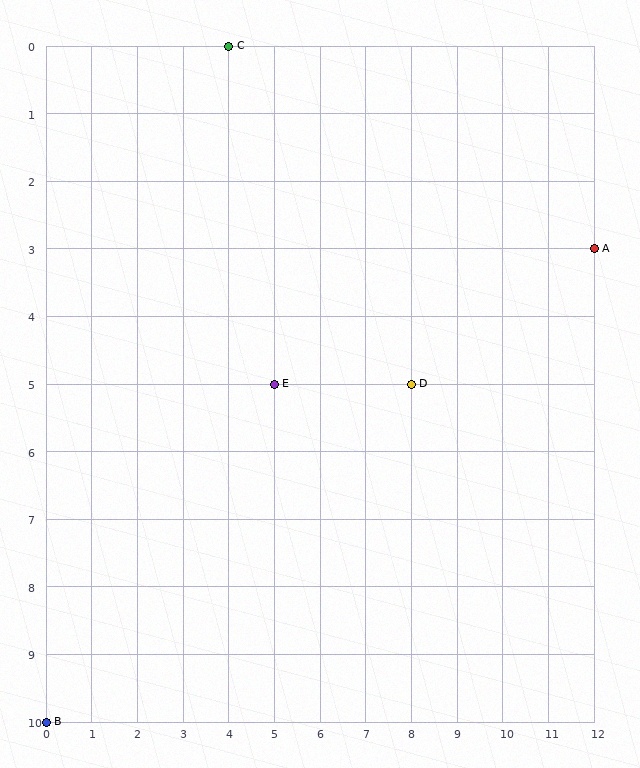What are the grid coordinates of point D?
Point D is at grid coordinates (8, 5).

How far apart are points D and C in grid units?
Points D and C are 4 columns and 5 rows apart (about 6.4 grid units diagonally).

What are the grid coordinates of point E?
Point E is at grid coordinates (5, 5).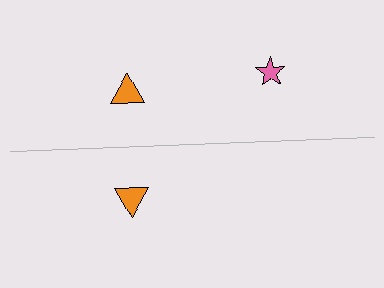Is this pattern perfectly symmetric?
No, the pattern is not perfectly symmetric. A pink star is missing from the bottom side.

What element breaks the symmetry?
A pink star is missing from the bottom side.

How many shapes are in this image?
There are 3 shapes in this image.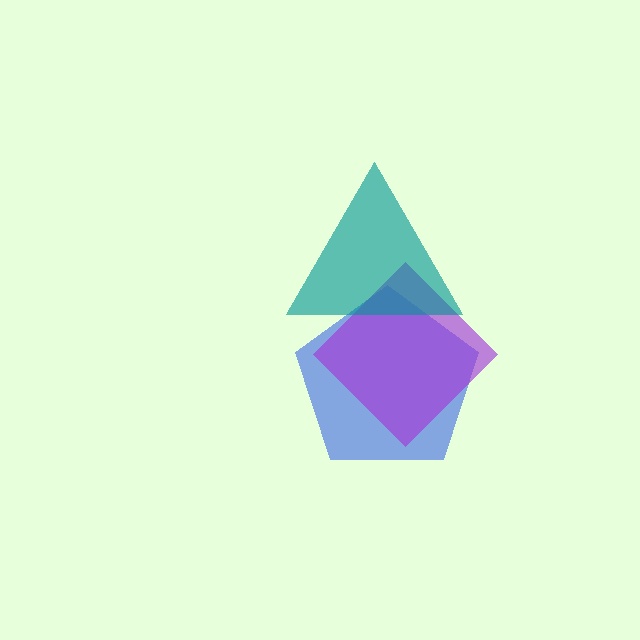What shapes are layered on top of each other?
The layered shapes are: a blue pentagon, a purple diamond, a teal triangle.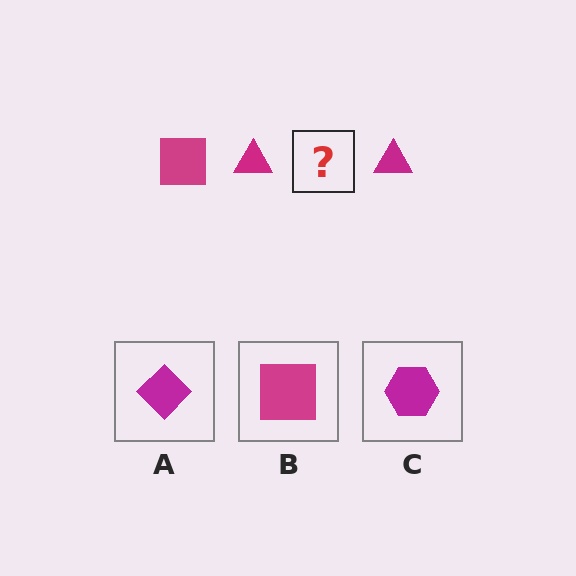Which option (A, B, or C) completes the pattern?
B.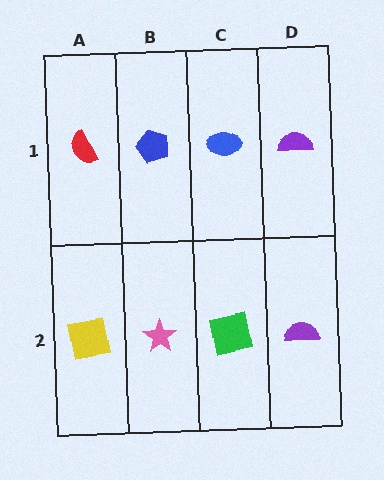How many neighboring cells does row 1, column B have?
3.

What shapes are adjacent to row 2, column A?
A red semicircle (row 1, column A), a pink star (row 2, column B).